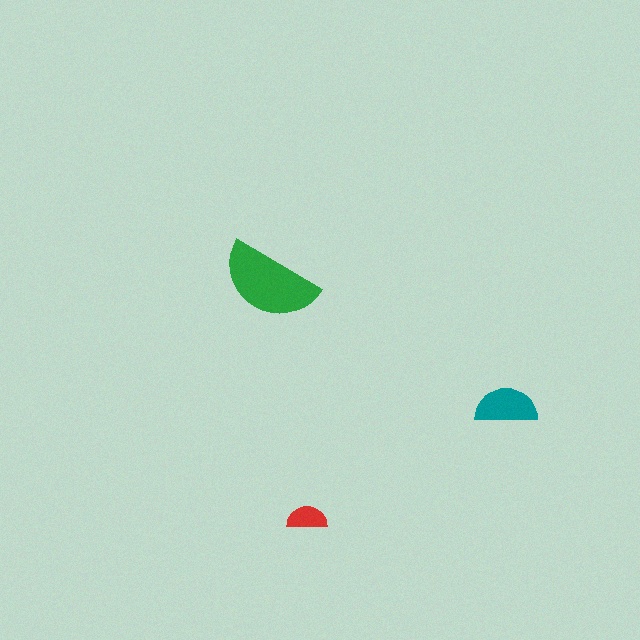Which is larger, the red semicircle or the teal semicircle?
The teal one.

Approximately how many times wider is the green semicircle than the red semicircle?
About 2.5 times wider.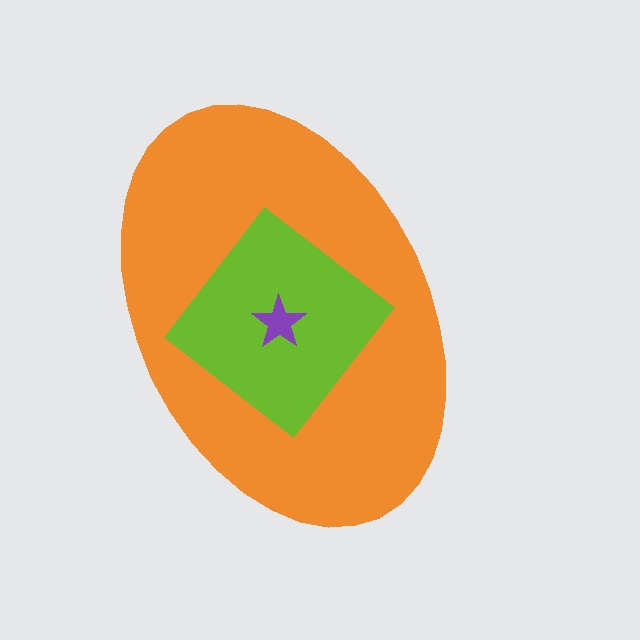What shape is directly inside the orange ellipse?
The lime diamond.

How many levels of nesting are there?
3.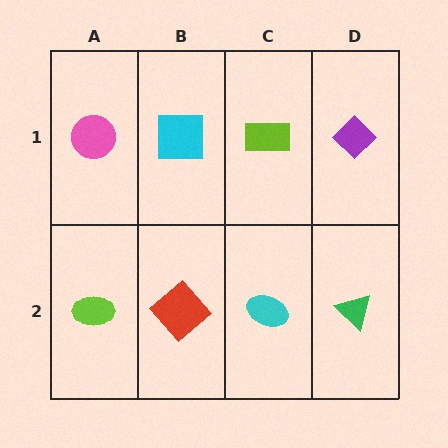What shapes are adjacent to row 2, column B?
A cyan square (row 1, column B), a lime ellipse (row 2, column A), a cyan ellipse (row 2, column C).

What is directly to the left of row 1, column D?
A lime rectangle.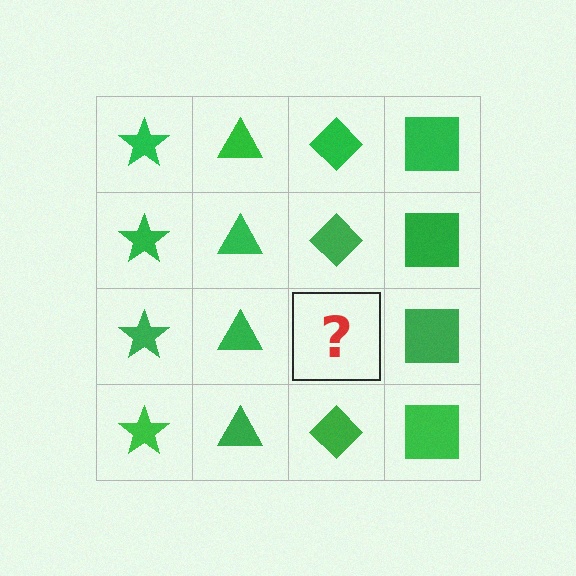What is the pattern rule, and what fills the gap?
The rule is that each column has a consistent shape. The gap should be filled with a green diamond.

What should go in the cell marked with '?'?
The missing cell should contain a green diamond.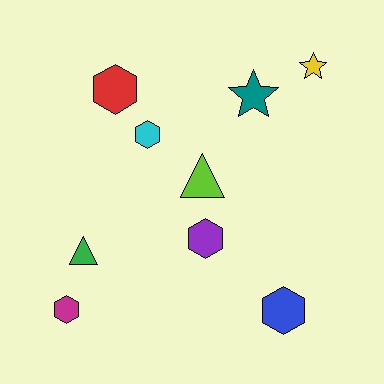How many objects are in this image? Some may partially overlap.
There are 9 objects.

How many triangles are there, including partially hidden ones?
There are 2 triangles.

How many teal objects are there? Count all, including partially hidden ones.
There is 1 teal object.